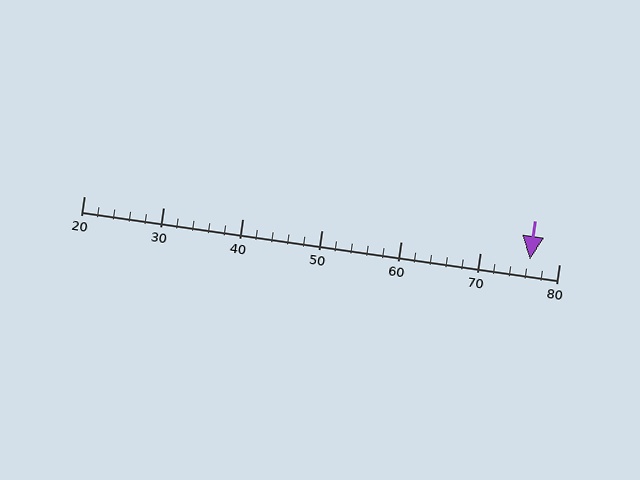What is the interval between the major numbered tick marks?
The major tick marks are spaced 10 units apart.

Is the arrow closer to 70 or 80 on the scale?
The arrow is closer to 80.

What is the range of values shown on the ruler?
The ruler shows values from 20 to 80.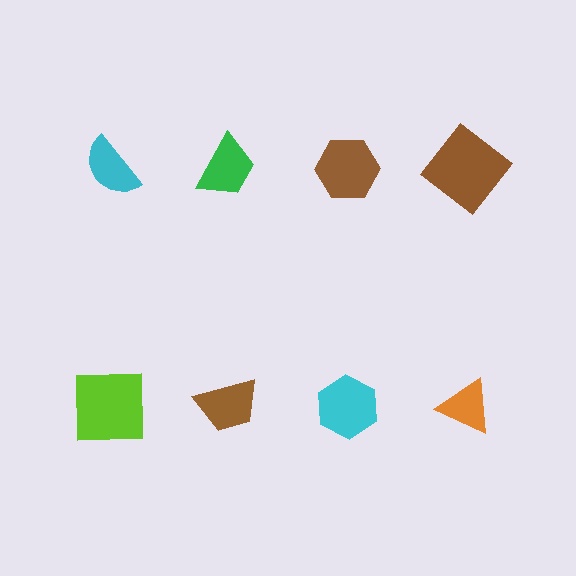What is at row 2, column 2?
A brown trapezoid.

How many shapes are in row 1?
4 shapes.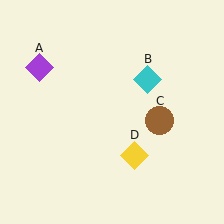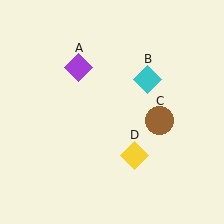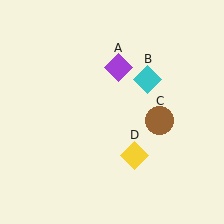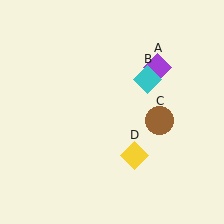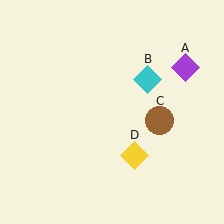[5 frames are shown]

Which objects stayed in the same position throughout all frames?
Cyan diamond (object B) and brown circle (object C) and yellow diamond (object D) remained stationary.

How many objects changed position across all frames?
1 object changed position: purple diamond (object A).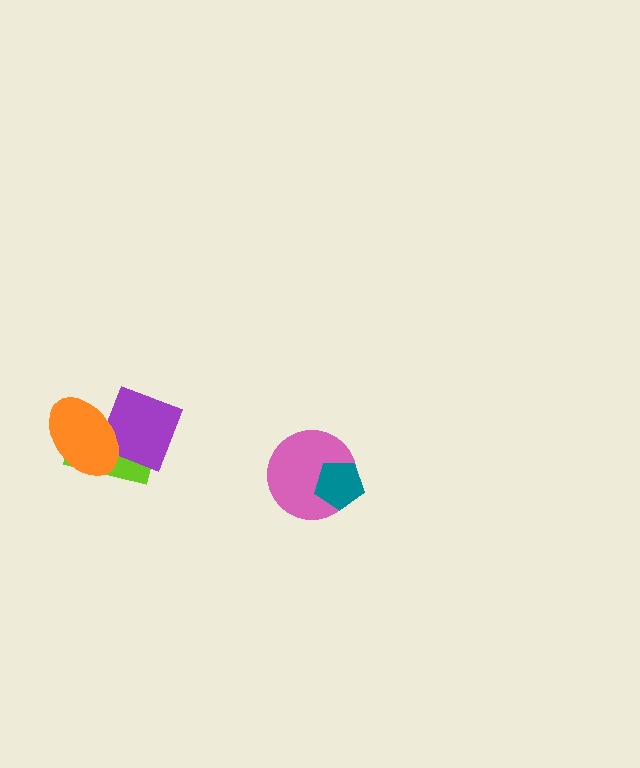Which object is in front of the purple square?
The orange ellipse is in front of the purple square.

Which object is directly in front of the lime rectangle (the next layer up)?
The purple square is directly in front of the lime rectangle.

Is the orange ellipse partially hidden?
No, no other shape covers it.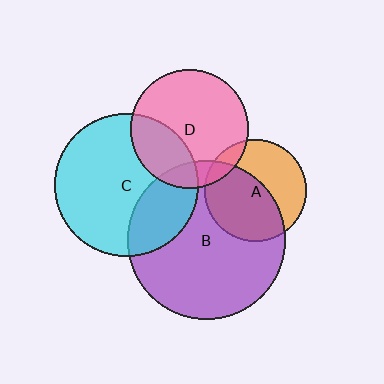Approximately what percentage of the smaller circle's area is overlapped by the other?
Approximately 55%.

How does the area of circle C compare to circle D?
Approximately 1.5 times.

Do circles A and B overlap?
Yes.